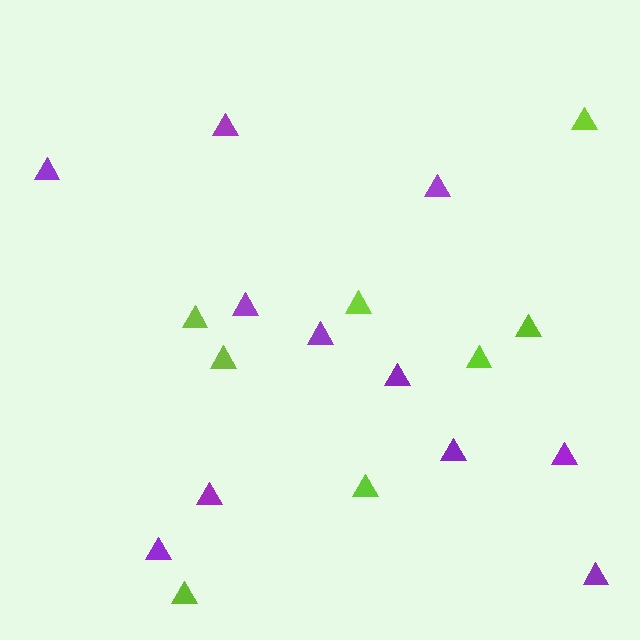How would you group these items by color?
There are 2 groups: one group of purple triangles (11) and one group of lime triangles (8).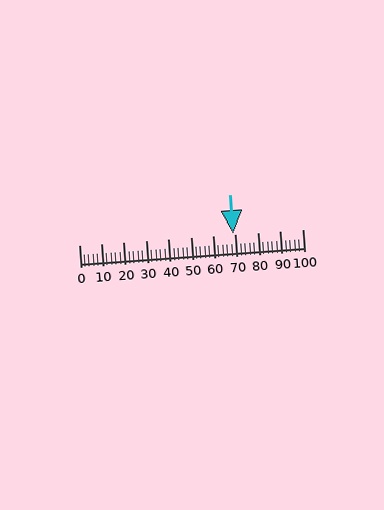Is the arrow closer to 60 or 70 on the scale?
The arrow is closer to 70.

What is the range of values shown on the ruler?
The ruler shows values from 0 to 100.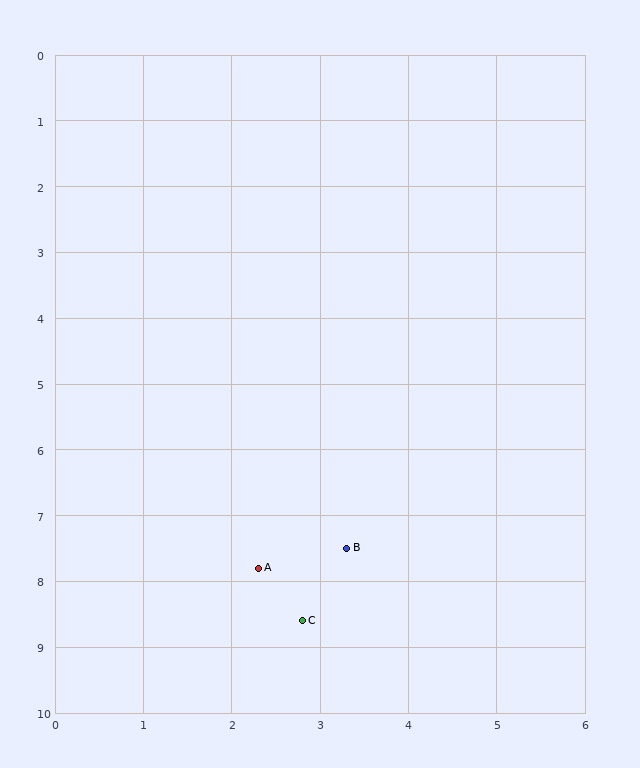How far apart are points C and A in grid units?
Points C and A are about 0.9 grid units apart.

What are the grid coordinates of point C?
Point C is at approximately (2.8, 8.6).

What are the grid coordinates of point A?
Point A is at approximately (2.3, 7.8).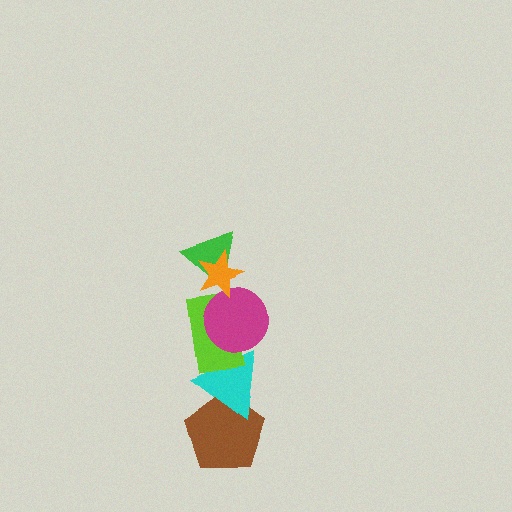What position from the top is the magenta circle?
The magenta circle is 3rd from the top.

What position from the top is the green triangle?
The green triangle is 2nd from the top.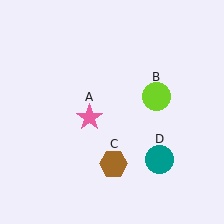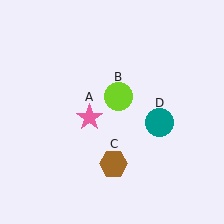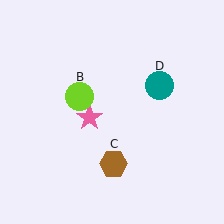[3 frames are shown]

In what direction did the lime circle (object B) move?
The lime circle (object B) moved left.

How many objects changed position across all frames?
2 objects changed position: lime circle (object B), teal circle (object D).